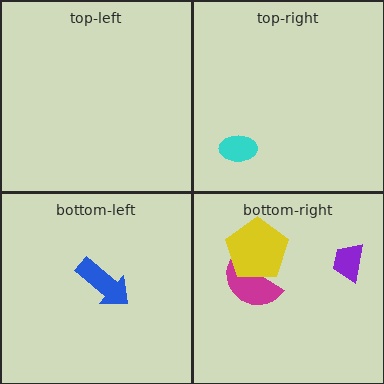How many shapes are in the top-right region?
1.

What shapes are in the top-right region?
The cyan ellipse.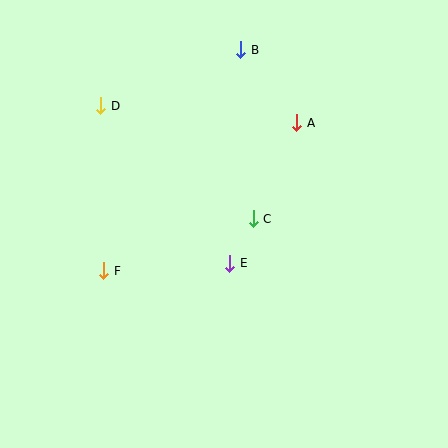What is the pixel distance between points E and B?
The distance between E and B is 214 pixels.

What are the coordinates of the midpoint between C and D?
The midpoint between C and D is at (177, 162).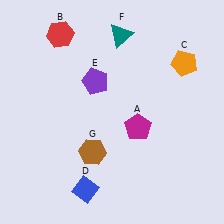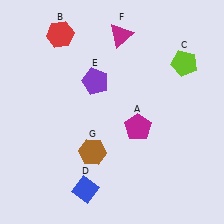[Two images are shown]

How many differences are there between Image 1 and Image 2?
There are 2 differences between the two images.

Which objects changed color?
C changed from orange to lime. F changed from teal to magenta.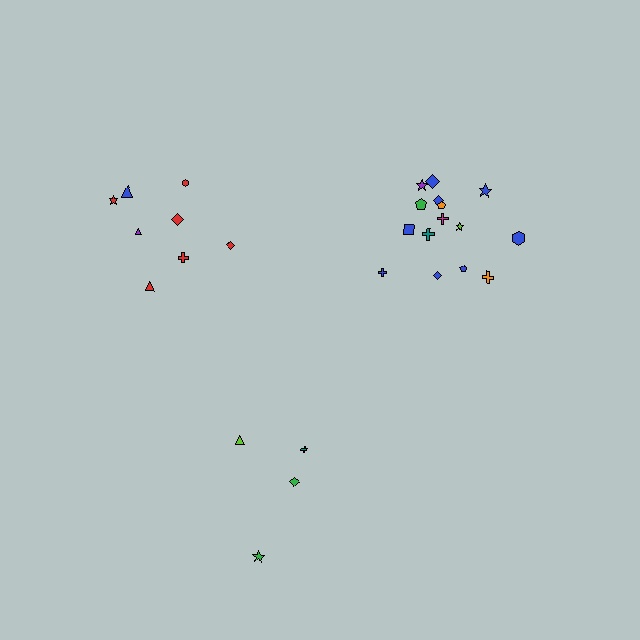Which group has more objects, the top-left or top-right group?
The top-right group.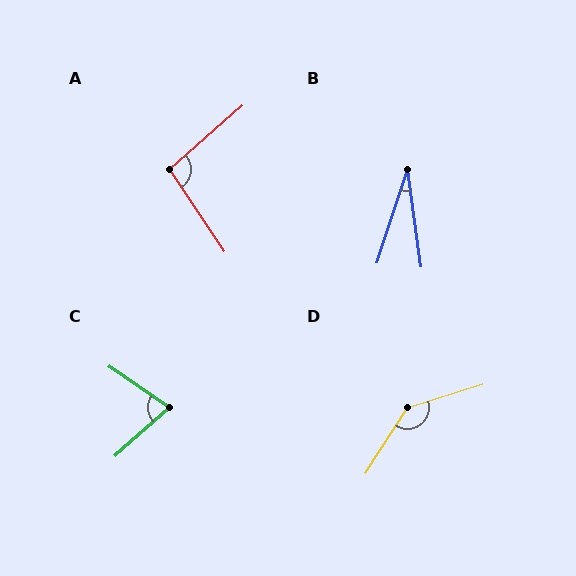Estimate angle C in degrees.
Approximately 76 degrees.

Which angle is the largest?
D, at approximately 141 degrees.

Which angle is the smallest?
B, at approximately 26 degrees.